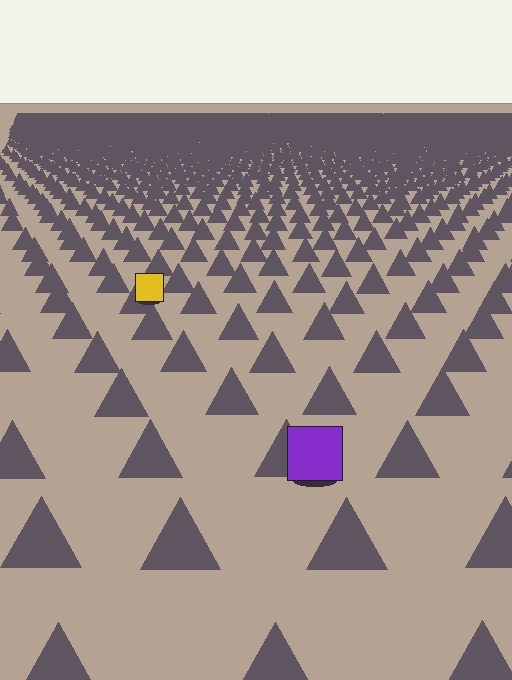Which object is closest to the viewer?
The purple square is closest. The texture marks near it are larger and more spread out.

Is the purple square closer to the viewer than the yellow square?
Yes. The purple square is closer — you can tell from the texture gradient: the ground texture is coarser near it.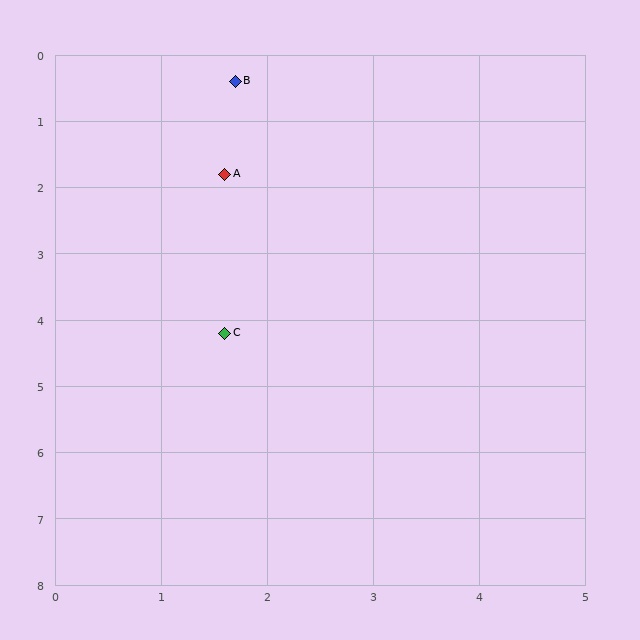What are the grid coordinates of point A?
Point A is at approximately (1.6, 1.8).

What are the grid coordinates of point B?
Point B is at approximately (1.7, 0.4).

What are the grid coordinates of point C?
Point C is at approximately (1.6, 4.2).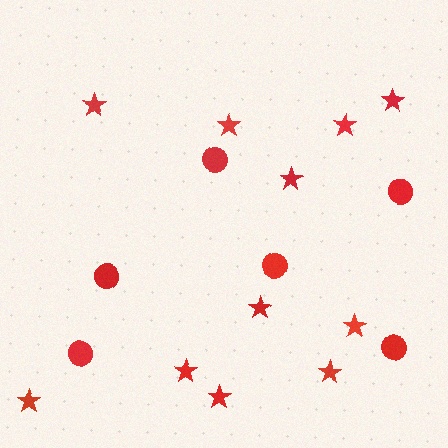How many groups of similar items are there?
There are 2 groups: one group of circles (6) and one group of stars (11).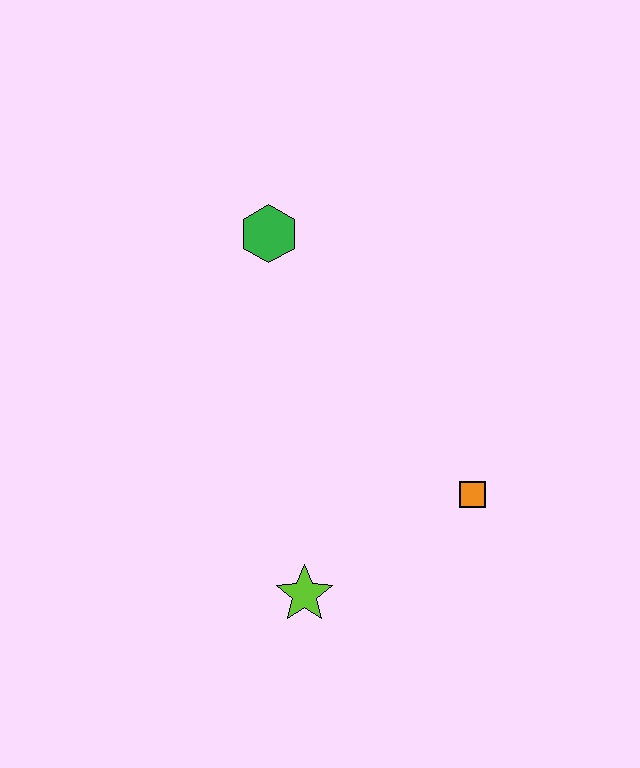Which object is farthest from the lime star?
The green hexagon is farthest from the lime star.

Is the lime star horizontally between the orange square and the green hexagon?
Yes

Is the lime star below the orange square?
Yes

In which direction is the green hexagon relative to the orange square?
The green hexagon is above the orange square.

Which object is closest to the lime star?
The orange square is closest to the lime star.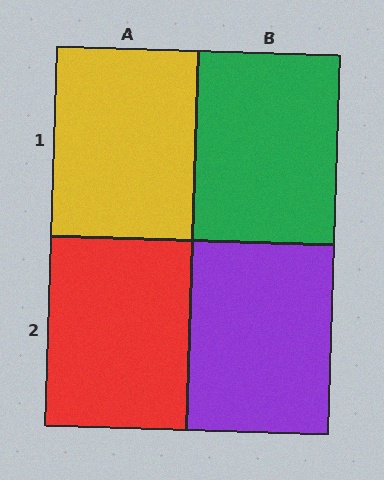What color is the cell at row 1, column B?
Green.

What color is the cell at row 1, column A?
Yellow.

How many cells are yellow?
1 cell is yellow.